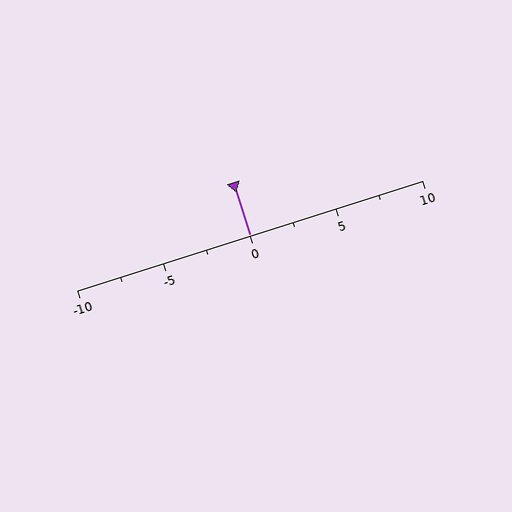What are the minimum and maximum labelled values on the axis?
The axis runs from -10 to 10.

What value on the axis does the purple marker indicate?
The marker indicates approximately 0.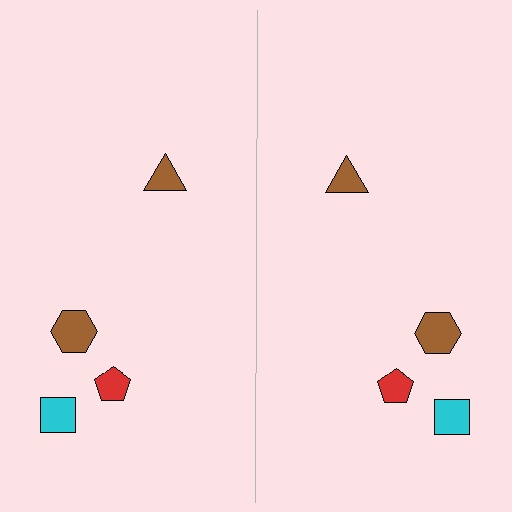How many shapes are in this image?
There are 8 shapes in this image.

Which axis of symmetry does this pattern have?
The pattern has a vertical axis of symmetry running through the center of the image.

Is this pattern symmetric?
Yes, this pattern has bilateral (reflection) symmetry.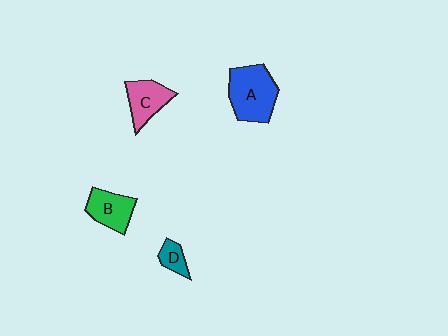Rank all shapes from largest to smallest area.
From largest to smallest: A (blue), C (pink), B (green), D (teal).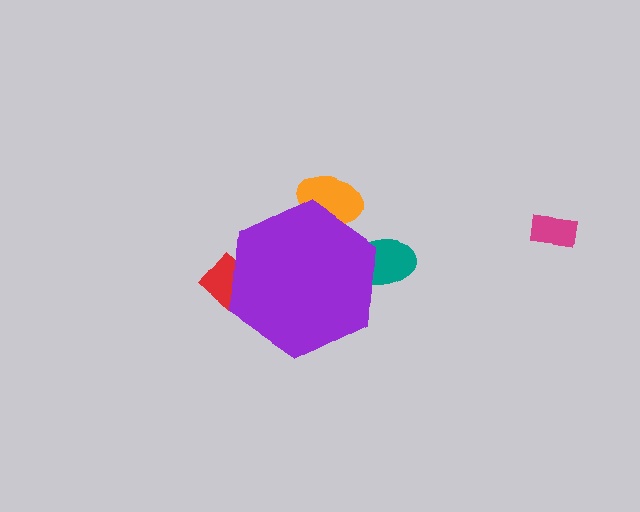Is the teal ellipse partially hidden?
Yes, the teal ellipse is partially hidden behind the purple hexagon.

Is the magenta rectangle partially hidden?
No, the magenta rectangle is fully visible.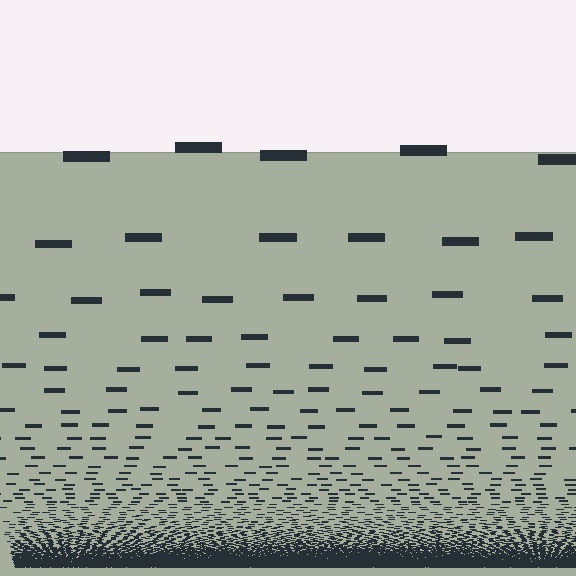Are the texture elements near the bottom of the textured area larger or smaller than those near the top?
Smaller. The gradient is inverted — elements near the bottom are smaller and denser.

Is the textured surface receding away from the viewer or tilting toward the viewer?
The surface appears to tilt toward the viewer. Texture elements get larger and sparser toward the top.